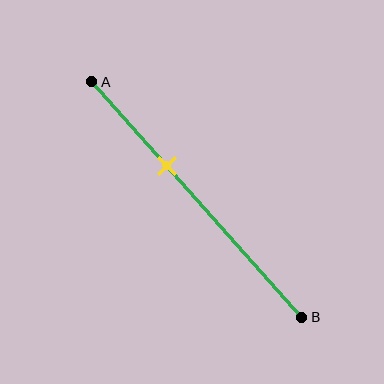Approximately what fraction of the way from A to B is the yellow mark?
The yellow mark is approximately 35% of the way from A to B.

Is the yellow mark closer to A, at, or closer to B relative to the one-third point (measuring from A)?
The yellow mark is approximately at the one-third point of segment AB.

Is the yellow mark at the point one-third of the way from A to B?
Yes, the mark is approximately at the one-third point.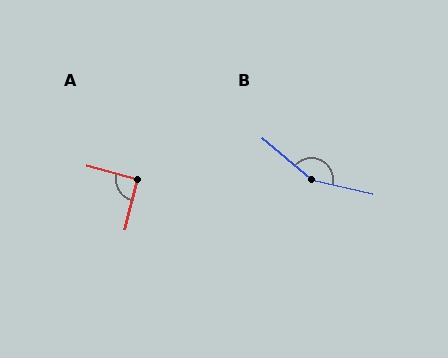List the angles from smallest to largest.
A (91°), B (153°).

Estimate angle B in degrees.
Approximately 153 degrees.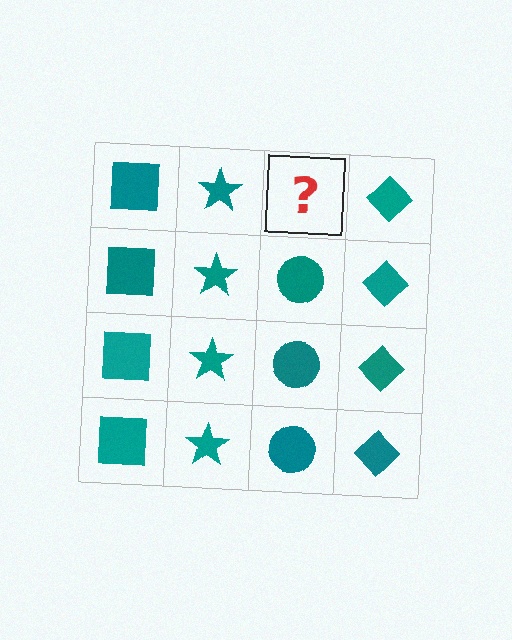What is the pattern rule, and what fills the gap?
The rule is that each column has a consistent shape. The gap should be filled with a teal circle.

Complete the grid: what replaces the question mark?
The question mark should be replaced with a teal circle.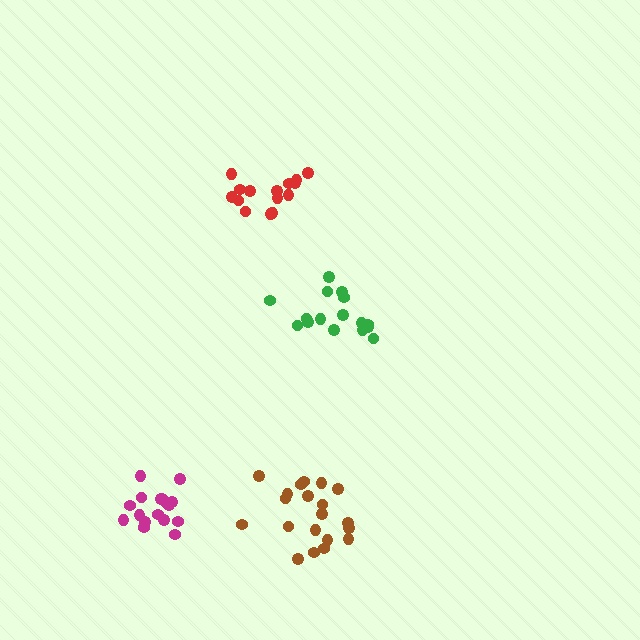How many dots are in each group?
Group 1: 16 dots, Group 2: 20 dots, Group 3: 15 dots, Group 4: 17 dots (68 total).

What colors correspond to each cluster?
The clusters are colored: green, brown, red, magenta.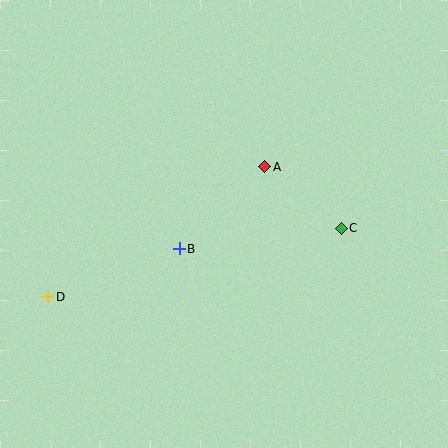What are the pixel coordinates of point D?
Point D is at (48, 297).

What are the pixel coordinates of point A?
Point A is at (265, 167).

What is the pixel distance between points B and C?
The distance between B and C is 163 pixels.